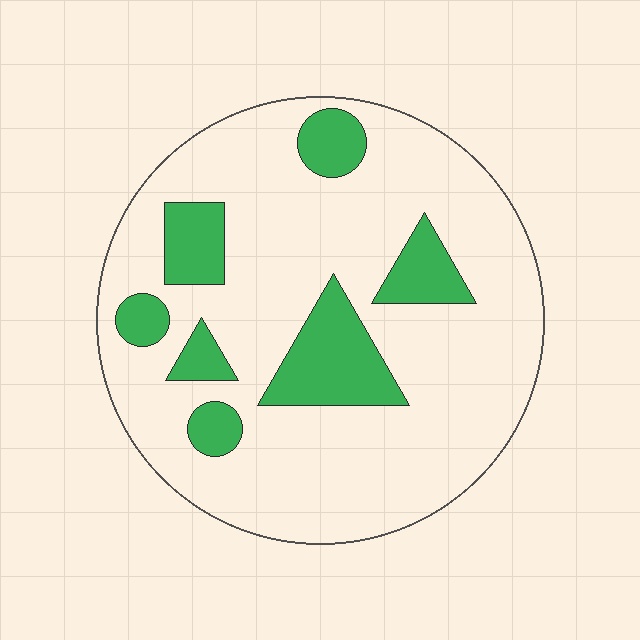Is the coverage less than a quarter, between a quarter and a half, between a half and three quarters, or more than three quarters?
Less than a quarter.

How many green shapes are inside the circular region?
7.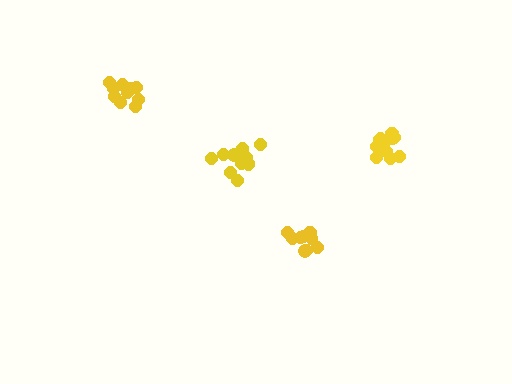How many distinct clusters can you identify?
There are 4 distinct clusters.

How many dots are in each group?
Group 1: 9 dots, Group 2: 12 dots, Group 3: 10 dots, Group 4: 12 dots (43 total).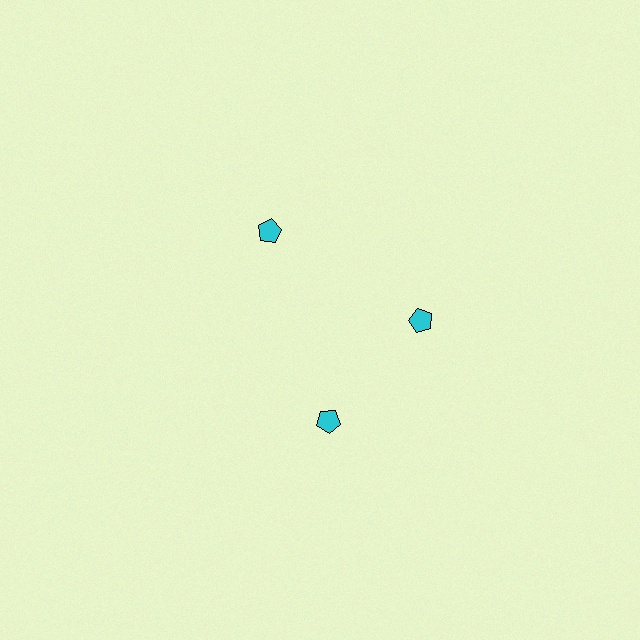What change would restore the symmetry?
The symmetry would be restored by rotating it back into even spacing with its neighbors so that all 3 pentagons sit at equal angles and equal distance from the center.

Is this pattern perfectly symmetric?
No. The 3 cyan pentagons are arranged in a ring, but one element near the 7 o'clock position is rotated out of alignment along the ring, breaking the 3-fold rotational symmetry.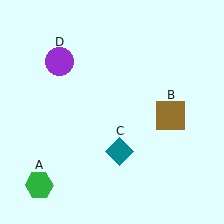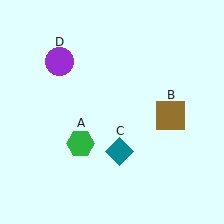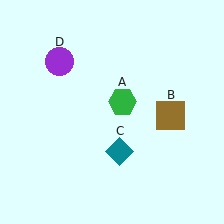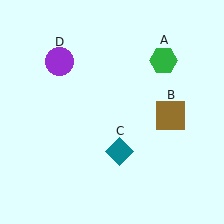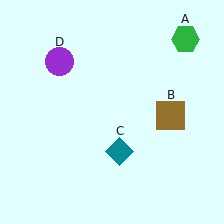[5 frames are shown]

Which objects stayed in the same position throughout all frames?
Brown square (object B) and teal diamond (object C) and purple circle (object D) remained stationary.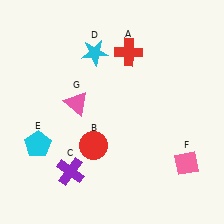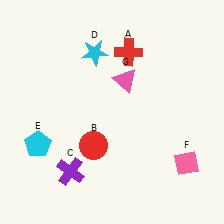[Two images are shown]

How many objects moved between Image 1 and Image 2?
1 object moved between the two images.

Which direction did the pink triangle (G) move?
The pink triangle (G) moved right.